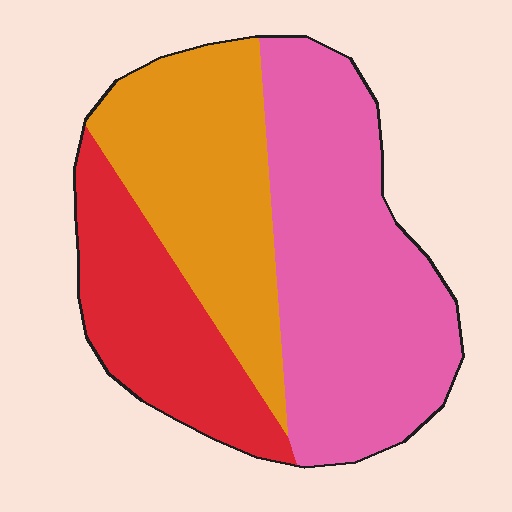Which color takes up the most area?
Pink, at roughly 45%.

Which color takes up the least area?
Red, at roughly 25%.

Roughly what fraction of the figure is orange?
Orange takes up about one third (1/3) of the figure.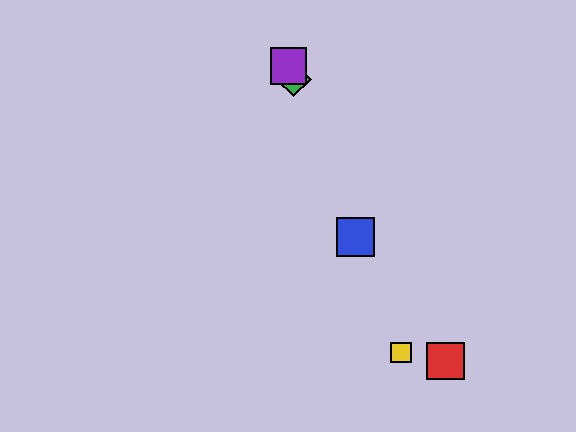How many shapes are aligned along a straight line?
4 shapes (the blue square, the green diamond, the yellow square, the purple square) are aligned along a straight line.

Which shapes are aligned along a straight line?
The blue square, the green diamond, the yellow square, the purple square are aligned along a straight line.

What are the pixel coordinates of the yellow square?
The yellow square is at (401, 353).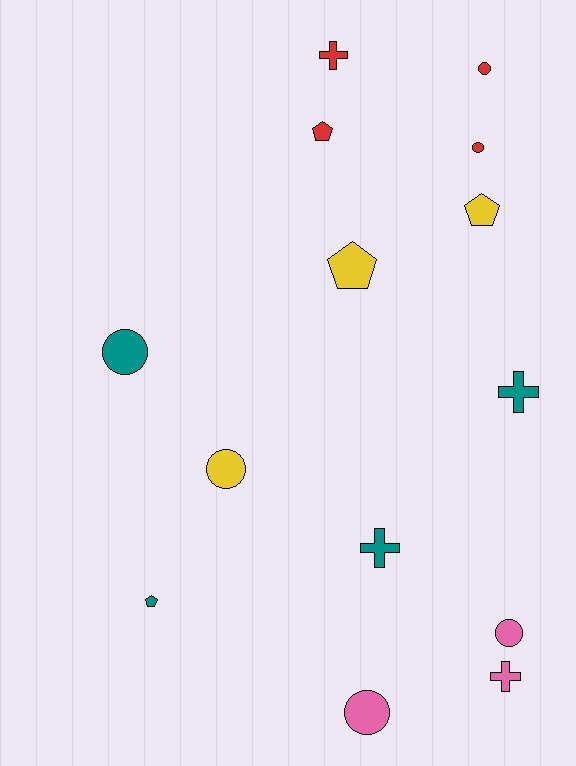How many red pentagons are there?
There is 1 red pentagon.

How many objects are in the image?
There are 14 objects.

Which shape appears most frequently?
Circle, with 6 objects.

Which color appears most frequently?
Teal, with 4 objects.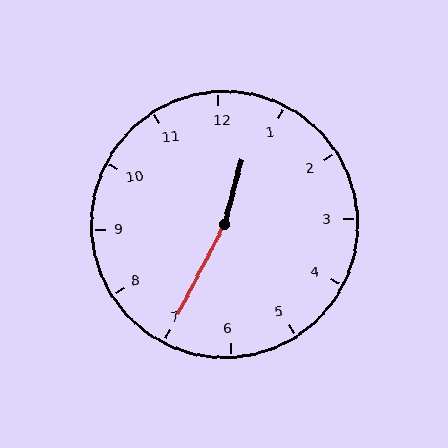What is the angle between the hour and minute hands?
Approximately 168 degrees.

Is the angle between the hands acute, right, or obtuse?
It is obtuse.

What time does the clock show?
12:35.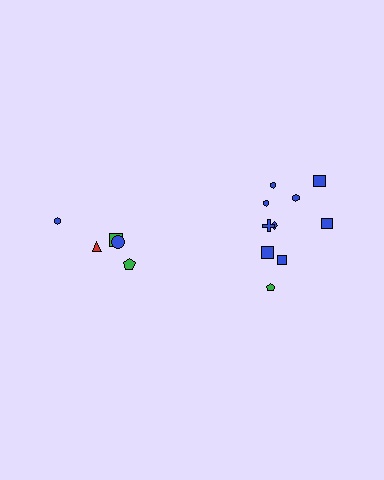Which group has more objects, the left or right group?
The right group.